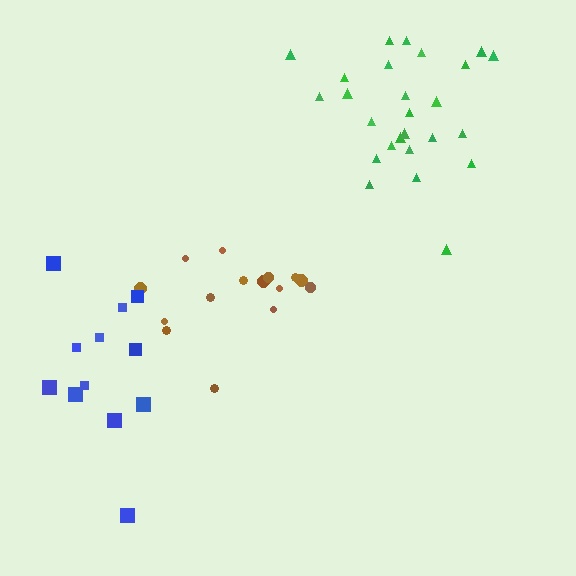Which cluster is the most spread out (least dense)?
Blue.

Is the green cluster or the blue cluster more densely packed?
Green.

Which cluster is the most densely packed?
Green.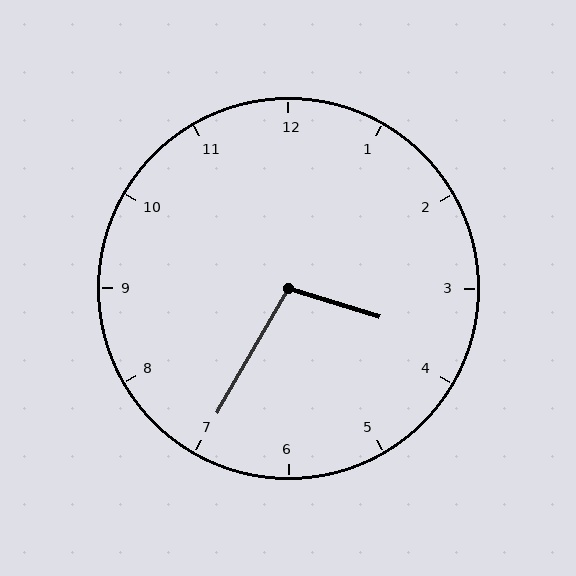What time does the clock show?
3:35.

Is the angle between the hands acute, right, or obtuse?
It is obtuse.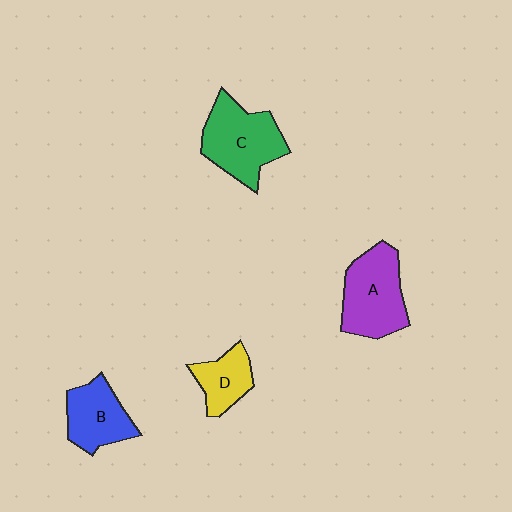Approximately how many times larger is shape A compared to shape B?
Approximately 1.3 times.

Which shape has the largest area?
Shape C (green).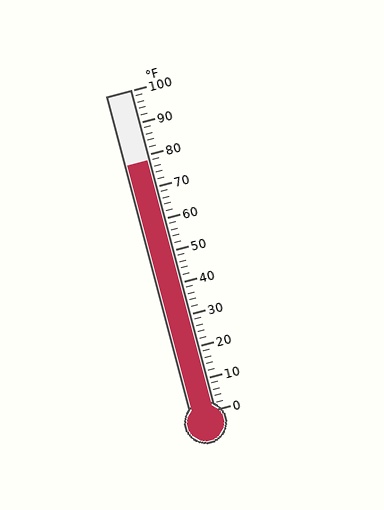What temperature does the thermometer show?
The thermometer shows approximately 78°F.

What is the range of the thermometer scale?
The thermometer scale ranges from 0°F to 100°F.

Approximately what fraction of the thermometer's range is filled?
The thermometer is filled to approximately 80% of its range.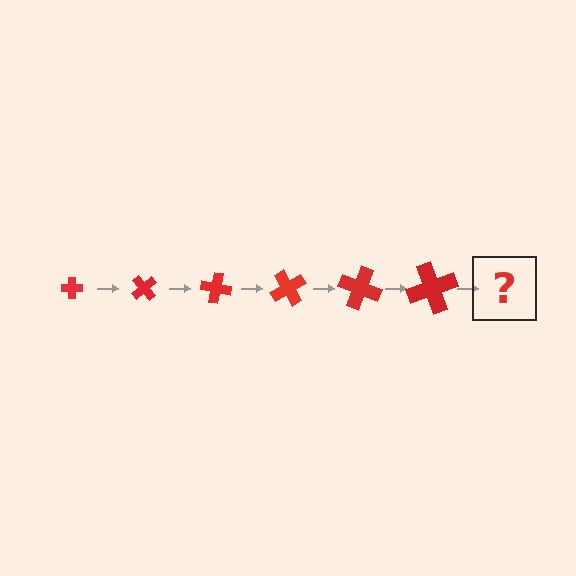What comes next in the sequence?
The next element should be a cross, larger than the previous one and rotated 300 degrees from the start.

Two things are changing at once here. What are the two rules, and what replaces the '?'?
The two rules are that the cross grows larger each step and it rotates 50 degrees each step. The '?' should be a cross, larger than the previous one and rotated 300 degrees from the start.